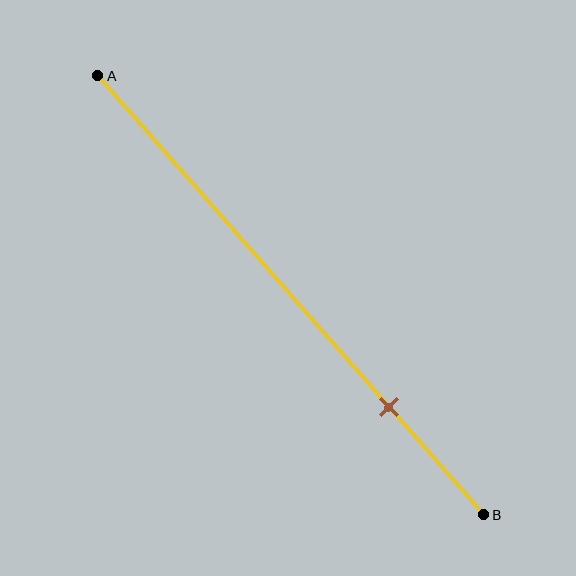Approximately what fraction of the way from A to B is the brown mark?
The brown mark is approximately 75% of the way from A to B.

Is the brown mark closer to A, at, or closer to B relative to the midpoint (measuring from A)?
The brown mark is closer to point B than the midpoint of segment AB.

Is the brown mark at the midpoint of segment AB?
No, the mark is at about 75% from A, not at the 50% midpoint.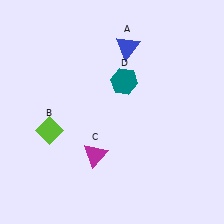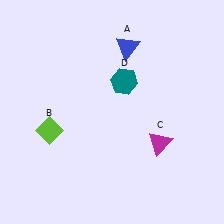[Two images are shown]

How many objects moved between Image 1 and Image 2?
1 object moved between the two images.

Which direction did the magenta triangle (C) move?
The magenta triangle (C) moved right.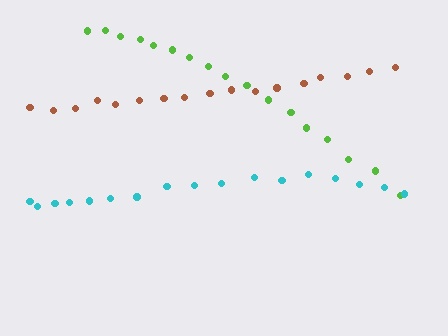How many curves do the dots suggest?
There are 3 distinct paths.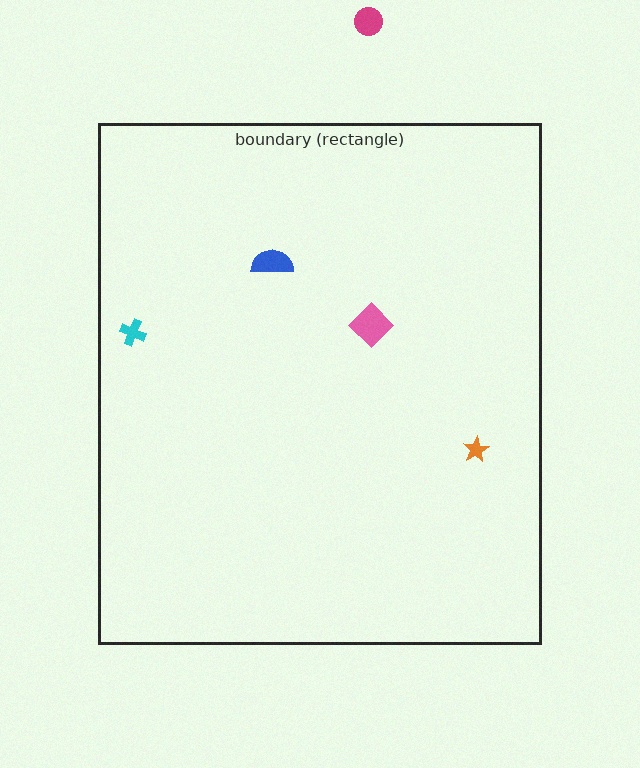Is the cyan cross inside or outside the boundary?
Inside.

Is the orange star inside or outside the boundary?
Inside.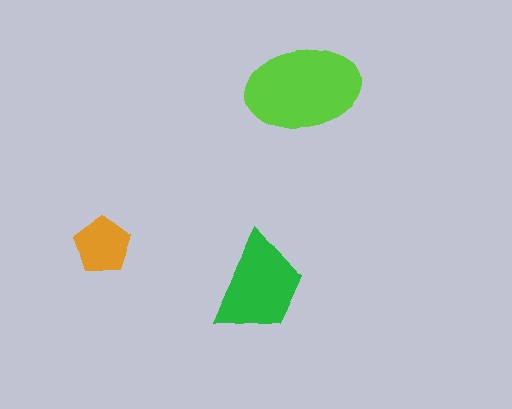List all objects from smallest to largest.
The orange pentagon, the green trapezoid, the lime ellipse.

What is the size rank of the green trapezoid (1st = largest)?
2nd.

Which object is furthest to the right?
The lime ellipse is rightmost.